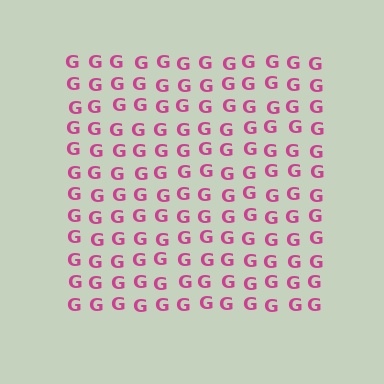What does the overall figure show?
The overall figure shows a square.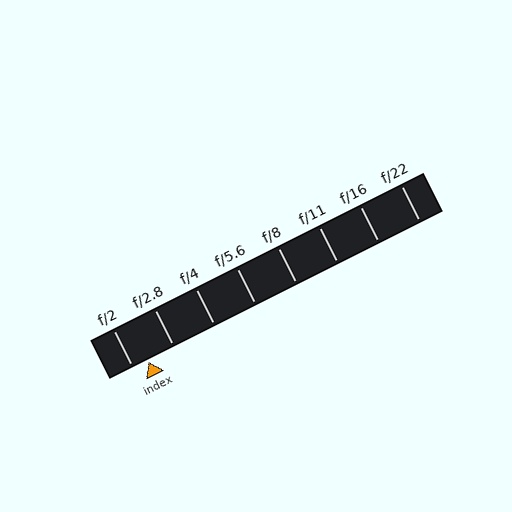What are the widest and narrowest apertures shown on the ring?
The widest aperture shown is f/2 and the narrowest is f/22.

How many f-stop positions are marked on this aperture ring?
There are 8 f-stop positions marked.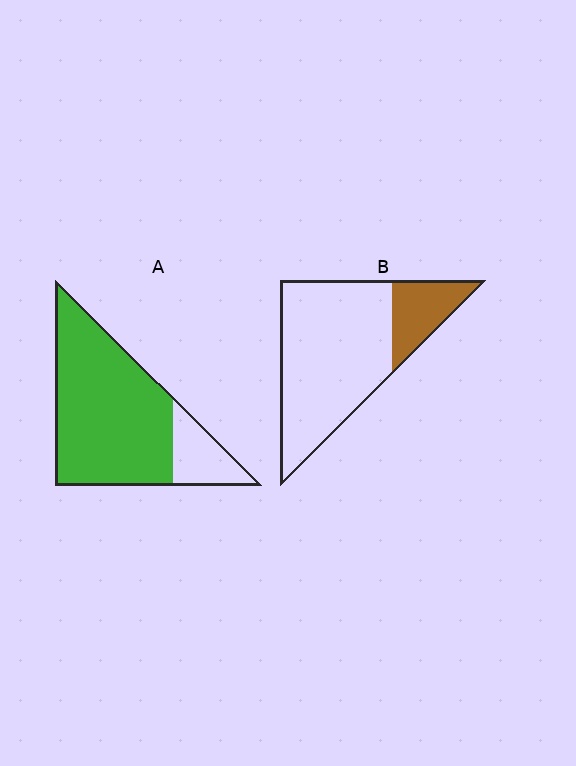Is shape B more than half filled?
No.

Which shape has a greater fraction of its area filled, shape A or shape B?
Shape A.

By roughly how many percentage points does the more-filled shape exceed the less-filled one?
By roughly 60 percentage points (A over B).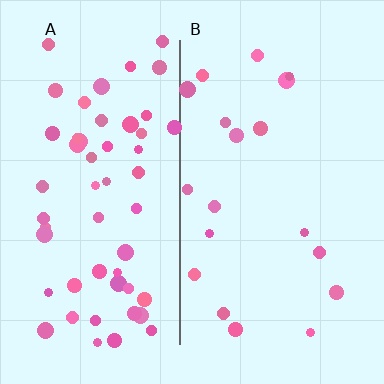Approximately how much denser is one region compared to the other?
Approximately 2.9× — region A over region B.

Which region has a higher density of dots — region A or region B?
A (the left).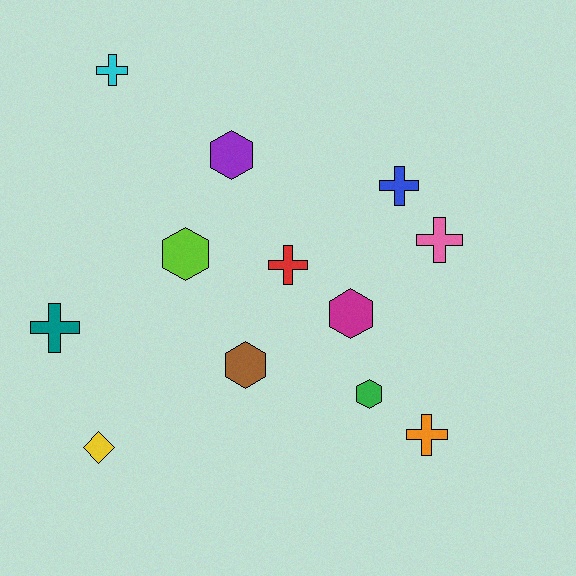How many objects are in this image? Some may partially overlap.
There are 12 objects.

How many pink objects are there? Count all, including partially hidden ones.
There is 1 pink object.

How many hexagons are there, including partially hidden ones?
There are 5 hexagons.